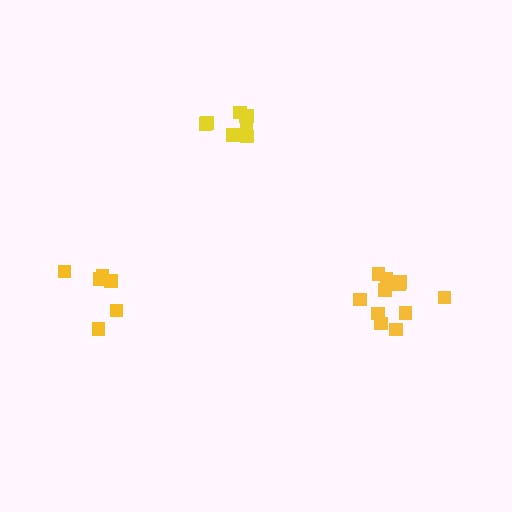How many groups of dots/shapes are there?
There are 3 groups.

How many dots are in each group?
Group 1: 6 dots, Group 2: 11 dots, Group 3: 8 dots (25 total).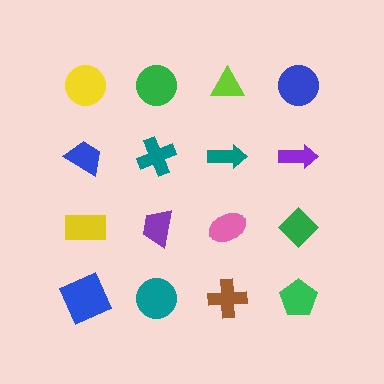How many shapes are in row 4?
4 shapes.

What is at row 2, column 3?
A teal arrow.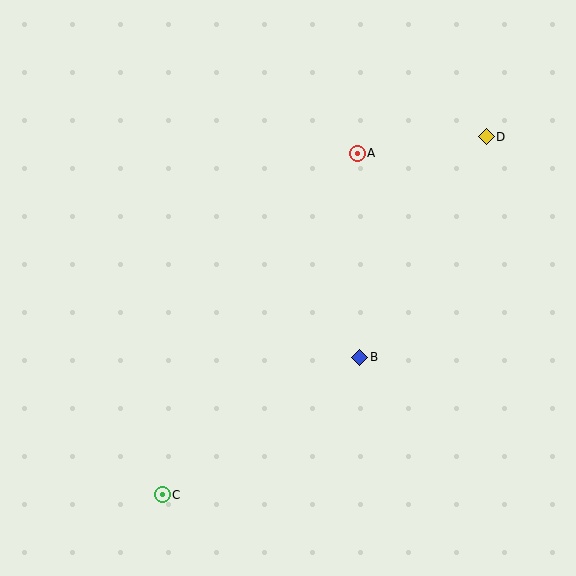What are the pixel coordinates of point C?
Point C is at (162, 495).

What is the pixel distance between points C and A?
The distance between C and A is 393 pixels.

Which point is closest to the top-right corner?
Point D is closest to the top-right corner.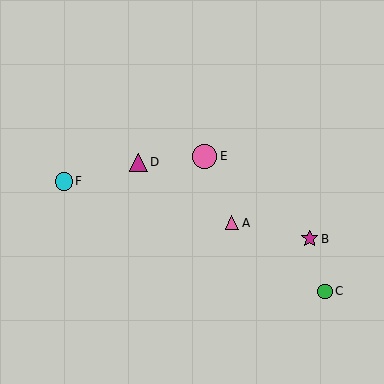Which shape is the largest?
The pink circle (labeled E) is the largest.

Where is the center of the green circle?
The center of the green circle is at (325, 291).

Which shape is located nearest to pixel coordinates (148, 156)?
The magenta triangle (labeled D) at (138, 162) is nearest to that location.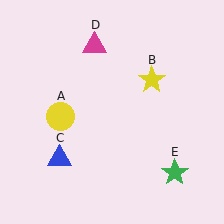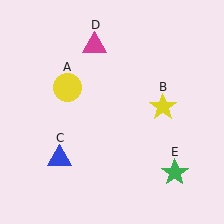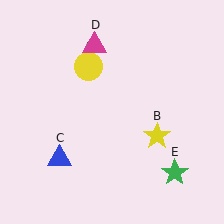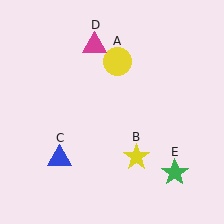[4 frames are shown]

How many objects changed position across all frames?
2 objects changed position: yellow circle (object A), yellow star (object B).